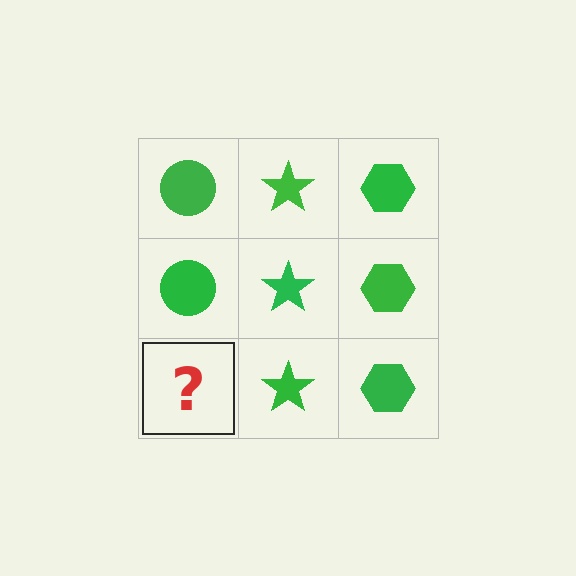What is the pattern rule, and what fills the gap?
The rule is that each column has a consistent shape. The gap should be filled with a green circle.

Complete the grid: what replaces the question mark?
The question mark should be replaced with a green circle.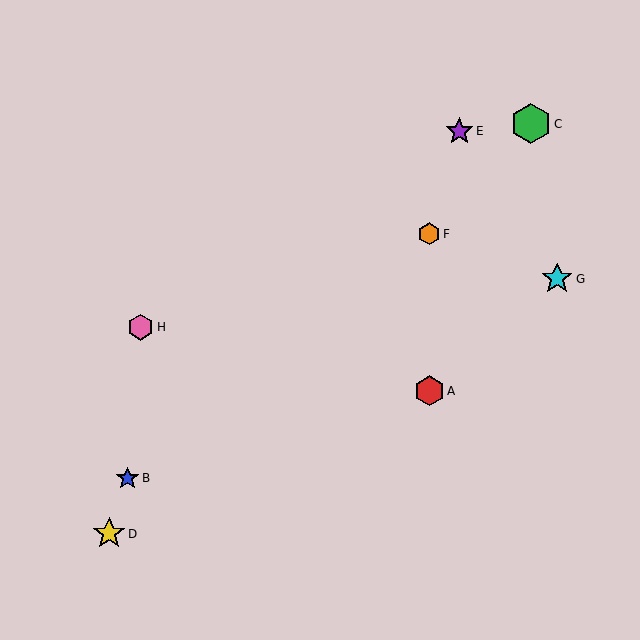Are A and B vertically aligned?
No, A is at x≈429 and B is at x≈127.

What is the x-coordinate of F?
Object F is at x≈429.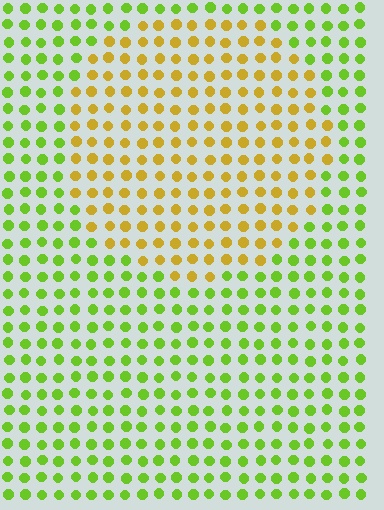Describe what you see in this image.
The image is filled with small lime elements in a uniform arrangement. A circle-shaped region is visible where the elements are tinted to a slightly different hue, forming a subtle color boundary.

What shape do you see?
I see a circle.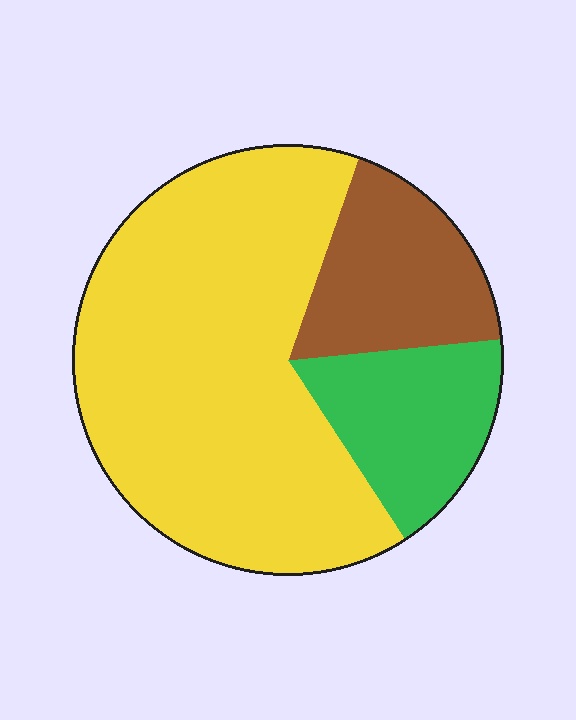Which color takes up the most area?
Yellow, at roughly 65%.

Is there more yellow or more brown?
Yellow.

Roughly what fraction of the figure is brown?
Brown covers 18% of the figure.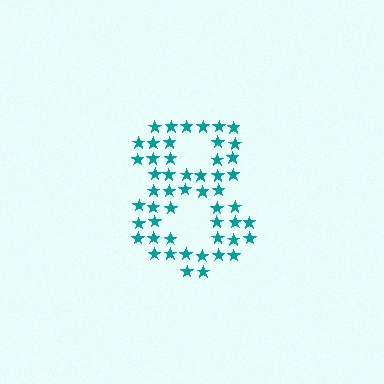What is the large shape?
The large shape is the digit 8.